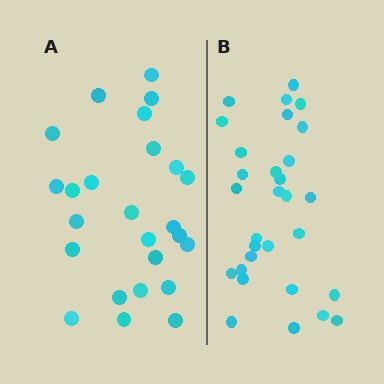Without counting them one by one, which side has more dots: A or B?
Region B (the right region) has more dots.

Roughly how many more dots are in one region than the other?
Region B has about 5 more dots than region A.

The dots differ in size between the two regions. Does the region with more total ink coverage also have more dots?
No. Region A has more total ink coverage because its dots are larger, but region B actually contains more individual dots. Total area can be misleading — the number of items is what matters here.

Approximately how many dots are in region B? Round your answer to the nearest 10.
About 30 dots.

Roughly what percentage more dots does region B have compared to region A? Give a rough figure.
About 20% more.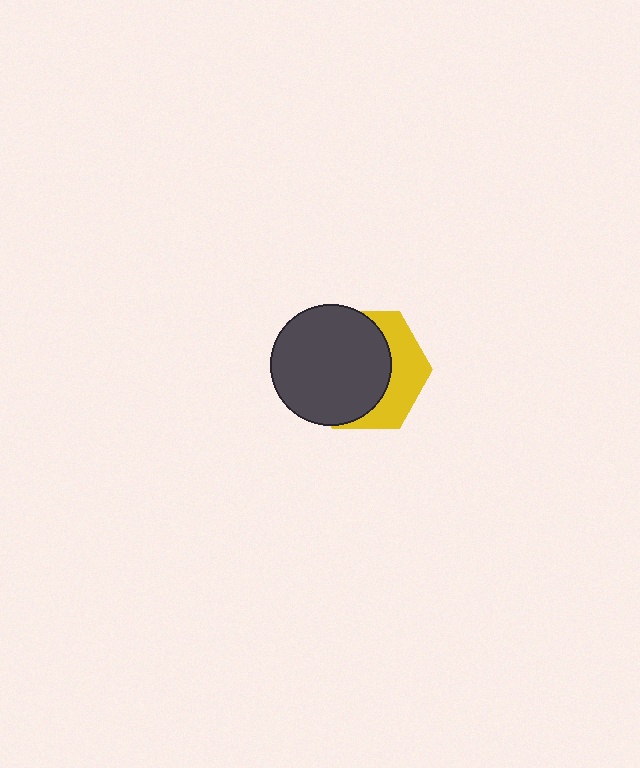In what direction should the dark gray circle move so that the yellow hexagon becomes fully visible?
The dark gray circle should move left. That is the shortest direction to clear the overlap and leave the yellow hexagon fully visible.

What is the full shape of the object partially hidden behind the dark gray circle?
The partially hidden object is a yellow hexagon.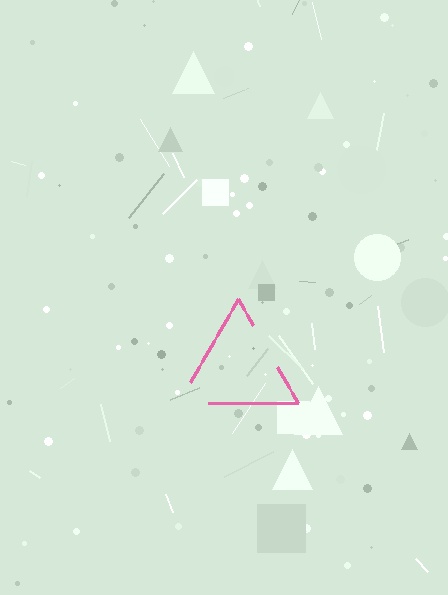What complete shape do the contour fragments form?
The contour fragments form a triangle.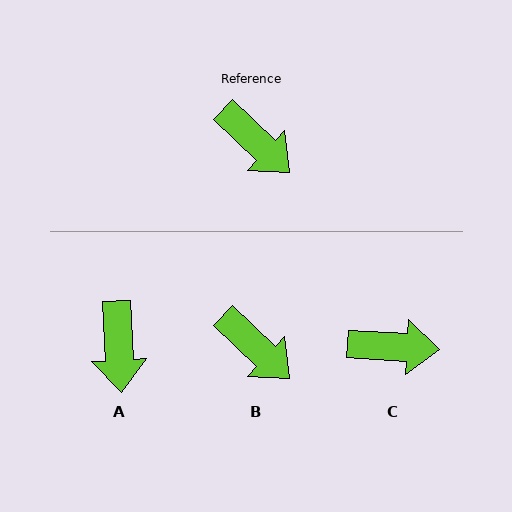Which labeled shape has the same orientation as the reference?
B.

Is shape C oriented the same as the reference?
No, it is off by about 40 degrees.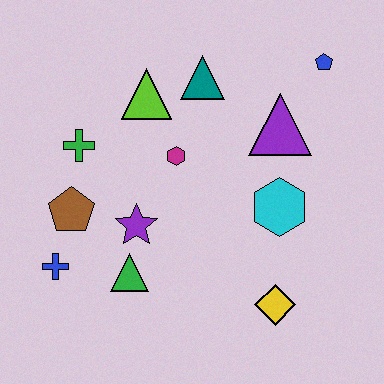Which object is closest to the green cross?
The brown pentagon is closest to the green cross.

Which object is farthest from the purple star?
The blue pentagon is farthest from the purple star.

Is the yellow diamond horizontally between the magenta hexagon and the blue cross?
No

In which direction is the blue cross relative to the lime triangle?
The blue cross is below the lime triangle.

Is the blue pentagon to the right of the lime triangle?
Yes